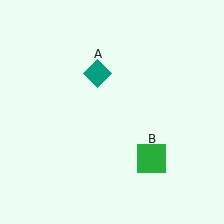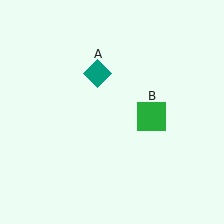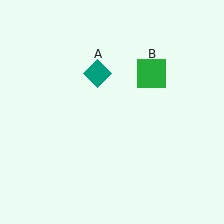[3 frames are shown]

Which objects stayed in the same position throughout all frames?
Teal diamond (object A) remained stationary.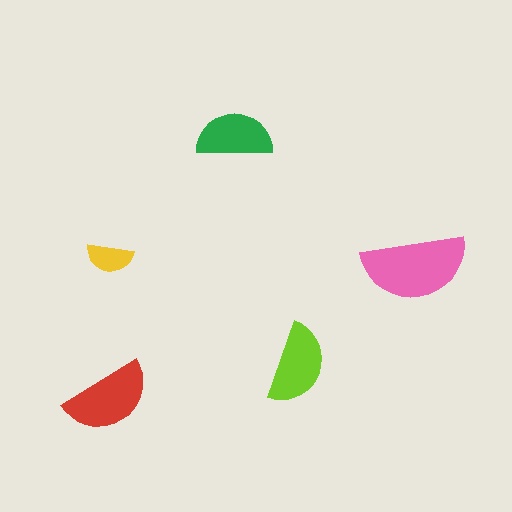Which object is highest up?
The green semicircle is topmost.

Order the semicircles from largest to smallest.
the pink one, the red one, the lime one, the green one, the yellow one.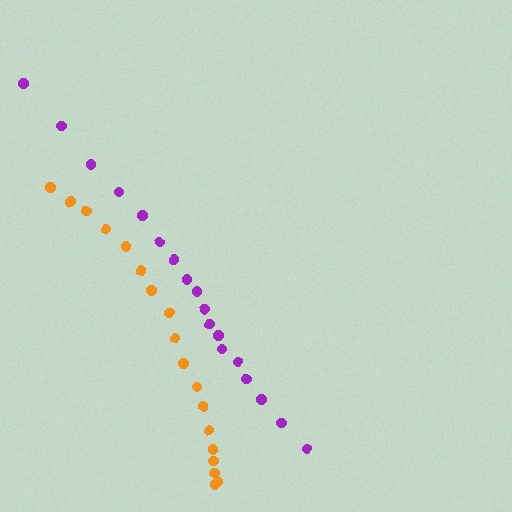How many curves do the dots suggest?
There are 2 distinct paths.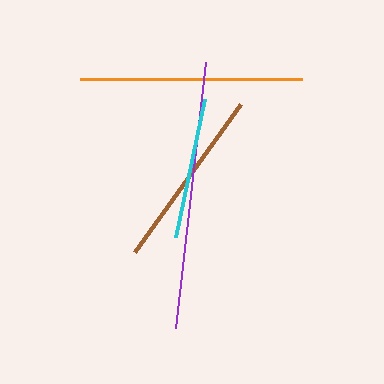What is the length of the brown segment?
The brown segment is approximately 182 pixels long.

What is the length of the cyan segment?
The cyan segment is approximately 140 pixels long.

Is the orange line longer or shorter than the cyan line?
The orange line is longer than the cyan line.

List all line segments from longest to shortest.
From longest to shortest: purple, orange, brown, cyan.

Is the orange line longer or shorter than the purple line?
The purple line is longer than the orange line.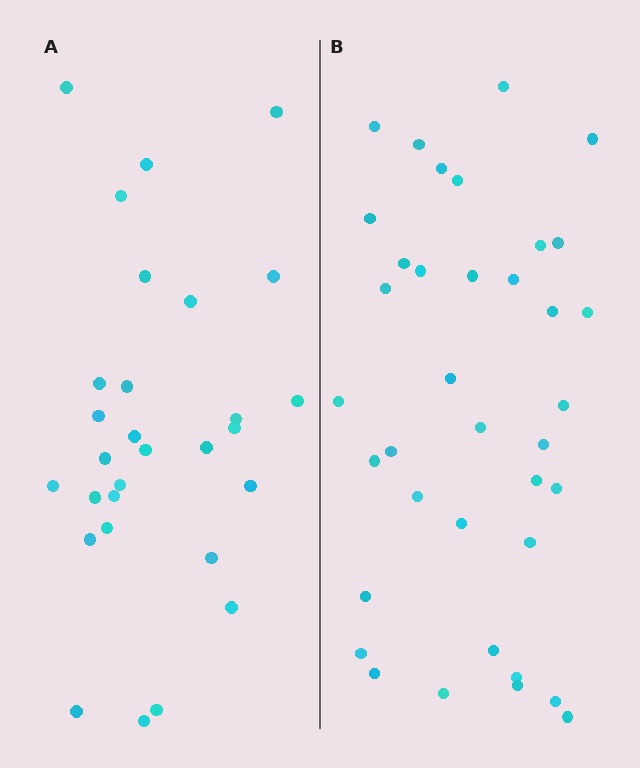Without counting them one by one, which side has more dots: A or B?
Region B (the right region) has more dots.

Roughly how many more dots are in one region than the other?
Region B has roughly 8 or so more dots than region A.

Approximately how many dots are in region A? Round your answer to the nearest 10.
About 30 dots. (The exact count is 29, which rounds to 30.)